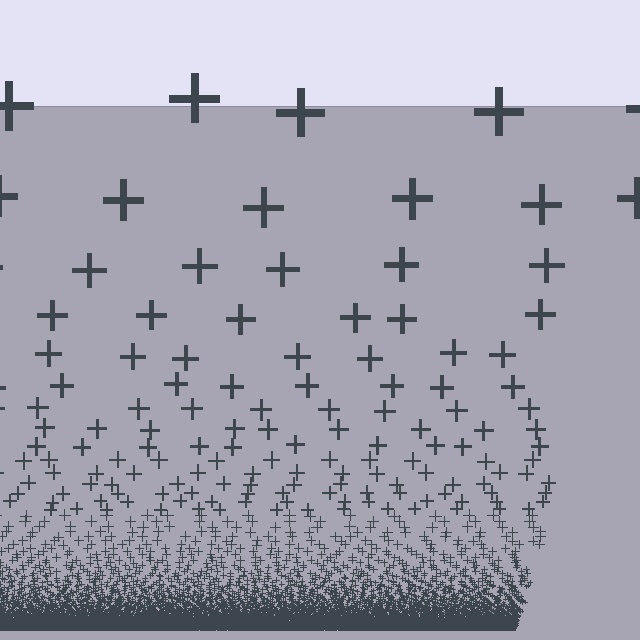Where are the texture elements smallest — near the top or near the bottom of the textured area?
Near the bottom.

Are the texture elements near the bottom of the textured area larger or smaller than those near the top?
Smaller. The gradient is inverted — elements near the bottom are smaller and denser.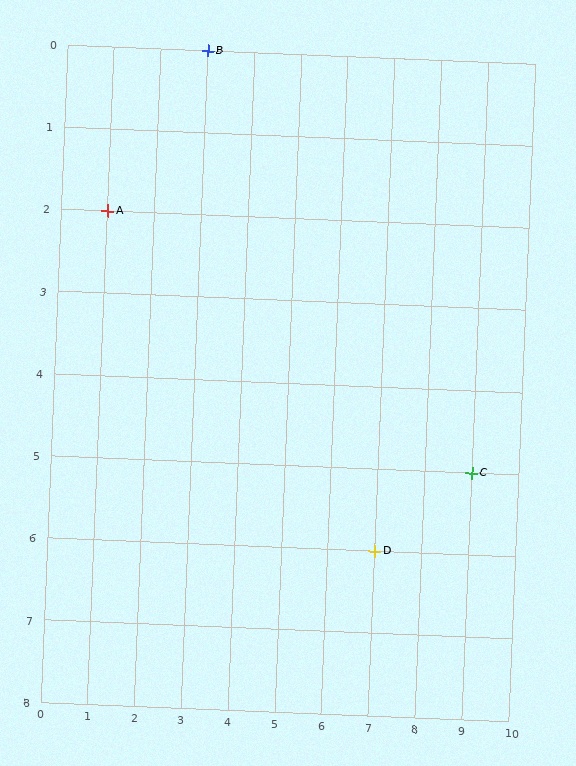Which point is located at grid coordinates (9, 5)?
Point C is at (9, 5).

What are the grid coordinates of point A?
Point A is at grid coordinates (1, 2).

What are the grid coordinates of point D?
Point D is at grid coordinates (7, 6).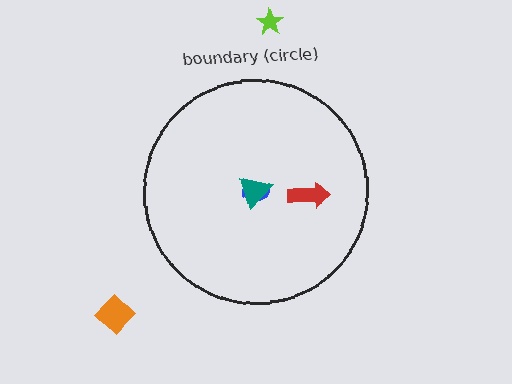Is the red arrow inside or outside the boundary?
Inside.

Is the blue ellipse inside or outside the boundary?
Inside.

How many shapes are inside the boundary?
3 inside, 2 outside.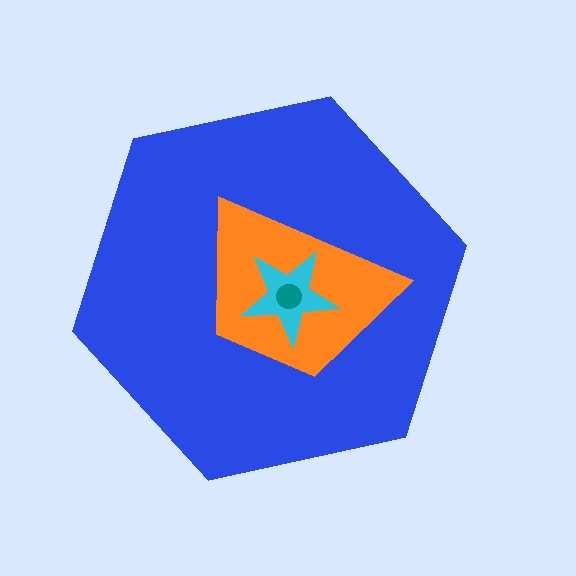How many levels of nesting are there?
4.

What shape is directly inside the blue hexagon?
The orange trapezoid.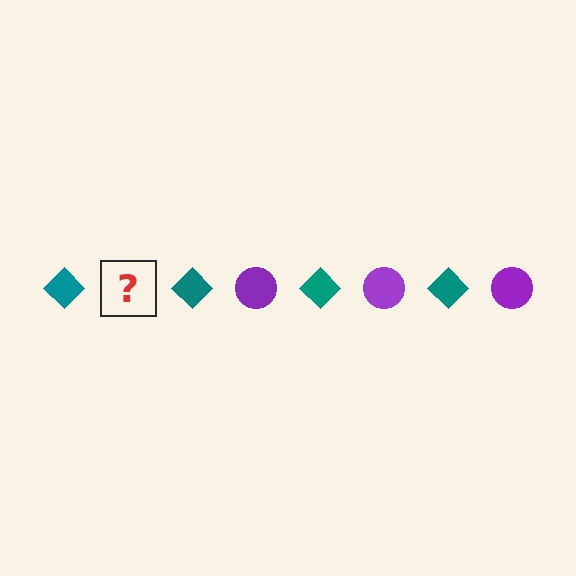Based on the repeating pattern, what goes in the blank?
The blank should be a purple circle.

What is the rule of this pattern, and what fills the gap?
The rule is that the pattern alternates between teal diamond and purple circle. The gap should be filled with a purple circle.